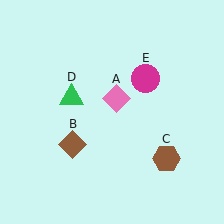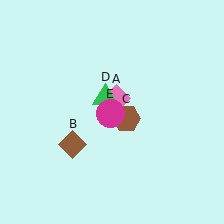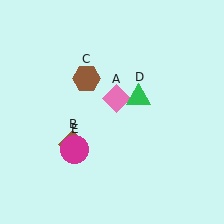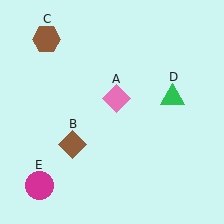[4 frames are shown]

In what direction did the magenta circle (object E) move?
The magenta circle (object E) moved down and to the left.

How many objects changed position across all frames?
3 objects changed position: brown hexagon (object C), green triangle (object D), magenta circle (object E).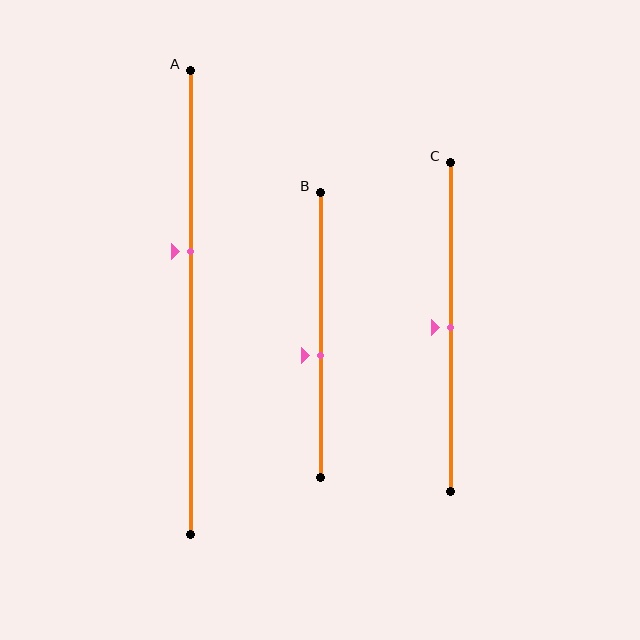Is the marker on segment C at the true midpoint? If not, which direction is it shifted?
Yes, the marker on segment C is at the true midpoint.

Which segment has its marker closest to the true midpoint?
Segment C has its marker closest to the true midpoint.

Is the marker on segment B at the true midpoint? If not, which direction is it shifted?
No, the marker on segment B is shifted downward by about 7% of the segment length.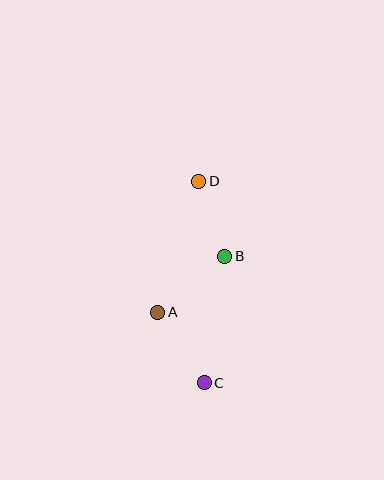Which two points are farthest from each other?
Points C and D are farthest from each other.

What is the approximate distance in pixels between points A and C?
The distance between A and C is approximately 85 pixels.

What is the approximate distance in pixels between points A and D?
The distance between A and D is approximately 137 pixels.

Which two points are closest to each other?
Points B and D are closest to each other.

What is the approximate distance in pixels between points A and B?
The distance between A and B is approximately 87 pixels.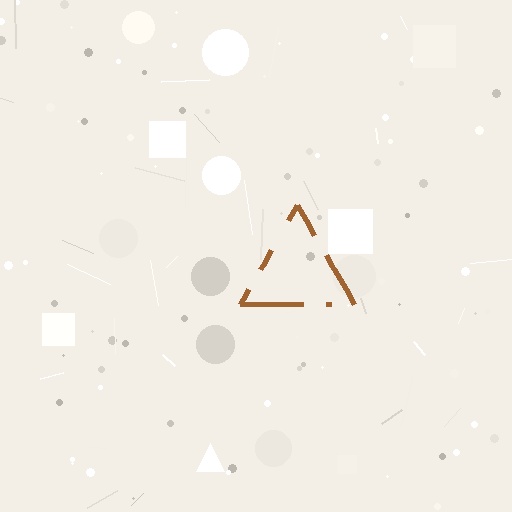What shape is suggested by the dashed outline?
The dashed outline suggests a triangle.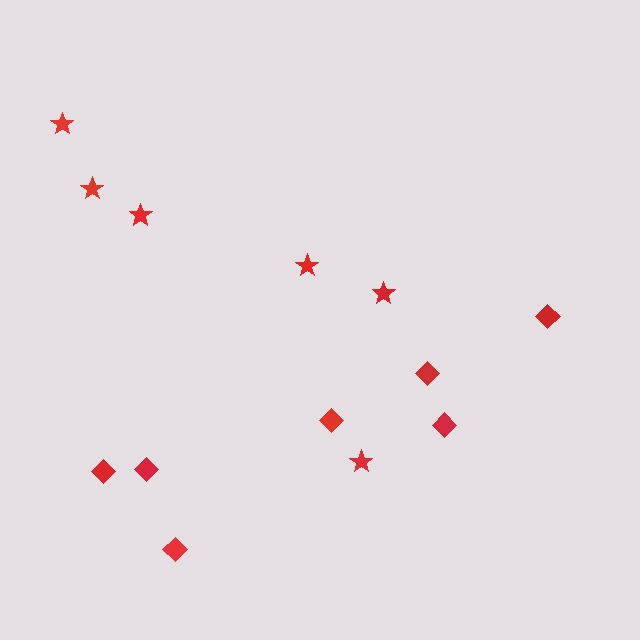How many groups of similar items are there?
There are 2 groups: one group of stars (6) and one group of diamonds (7).